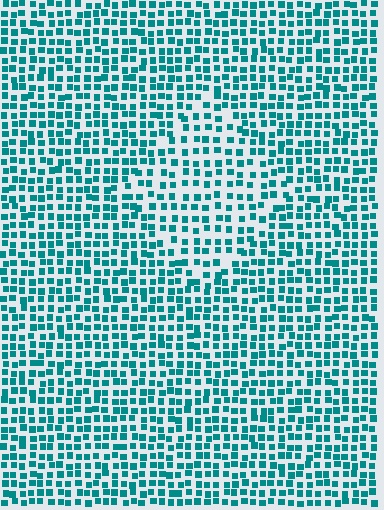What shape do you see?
I see a diamond.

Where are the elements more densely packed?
The elements are more densely packed outside the diamond boundary.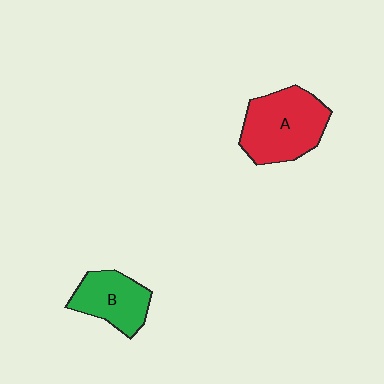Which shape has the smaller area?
Shape B (green).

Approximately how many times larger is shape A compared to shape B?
Approximately 1.4 times.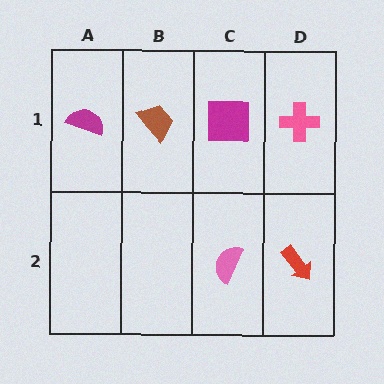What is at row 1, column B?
A brown trapezoid.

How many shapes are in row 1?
4 shapes.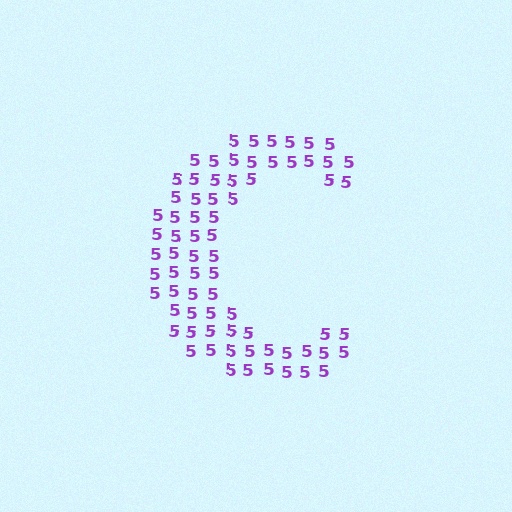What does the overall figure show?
The overall figure shows the letter C.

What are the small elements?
The small elements are digit 5's.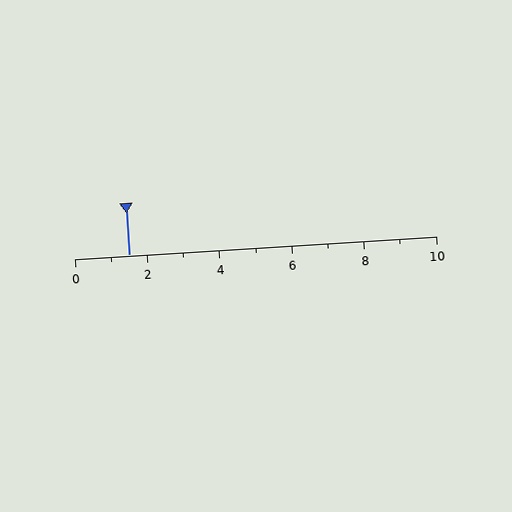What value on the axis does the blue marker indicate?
The marker indicates approximately 1.5.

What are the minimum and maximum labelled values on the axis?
The axis runs from 0 to 10.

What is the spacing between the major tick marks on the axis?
The major ticks are spaced 2 apart.